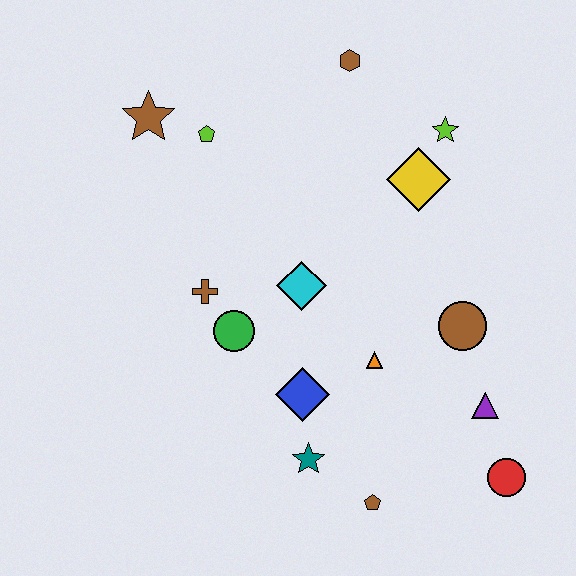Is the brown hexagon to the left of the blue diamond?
No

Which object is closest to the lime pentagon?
The brown star is closest to the lime pentagon.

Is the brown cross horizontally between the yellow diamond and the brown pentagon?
No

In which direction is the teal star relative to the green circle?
The teal star is below the green circle.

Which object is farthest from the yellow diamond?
The brown pentagon is farthest from the yellow diamond.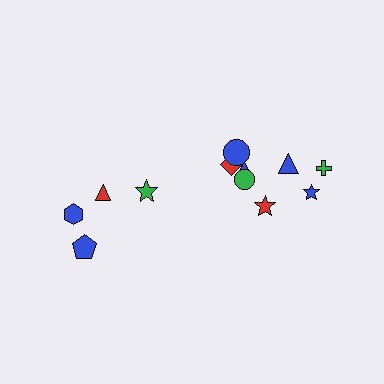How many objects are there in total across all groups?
There are 12 objects.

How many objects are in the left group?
There are 4 objects.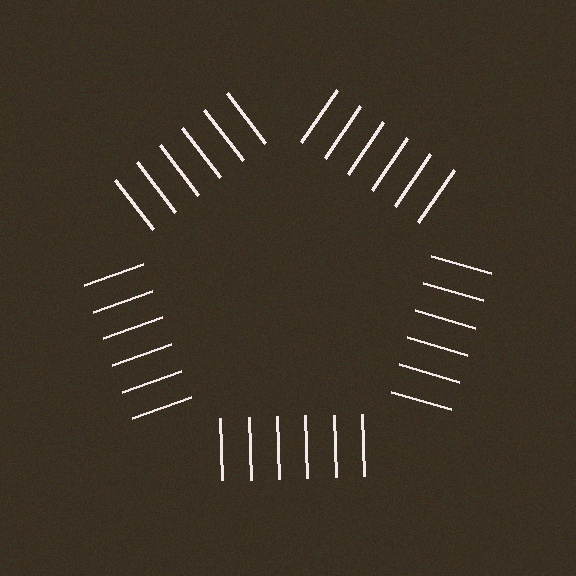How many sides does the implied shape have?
5 sides — the line-ends trace a pentagon.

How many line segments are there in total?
30 — 6 along each of the 5 edges.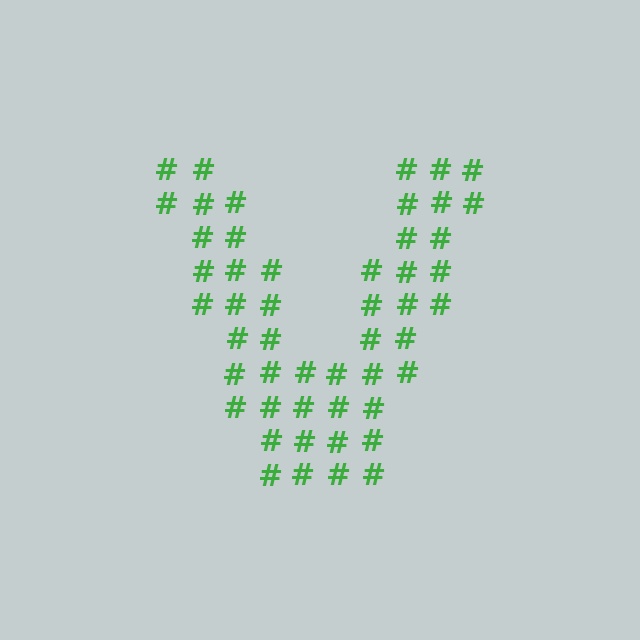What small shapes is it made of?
It is made of small hash symbols.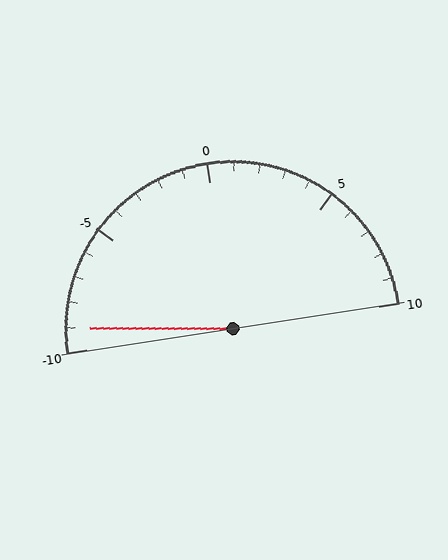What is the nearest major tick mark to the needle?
The nearest major tick mark is -10.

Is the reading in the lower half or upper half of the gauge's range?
The reading is in the lower half of the range (-10 to 10).